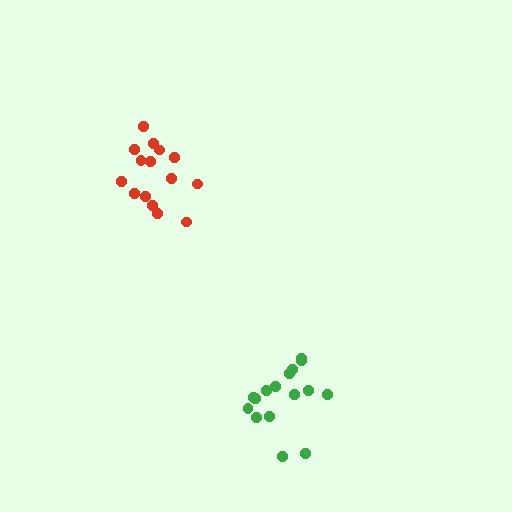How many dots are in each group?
Group 1: 16 dots, Group 2: 15 dots (31 total).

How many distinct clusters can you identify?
There are 2 distinct clusters.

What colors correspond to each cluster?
The clusters are colored: green, red.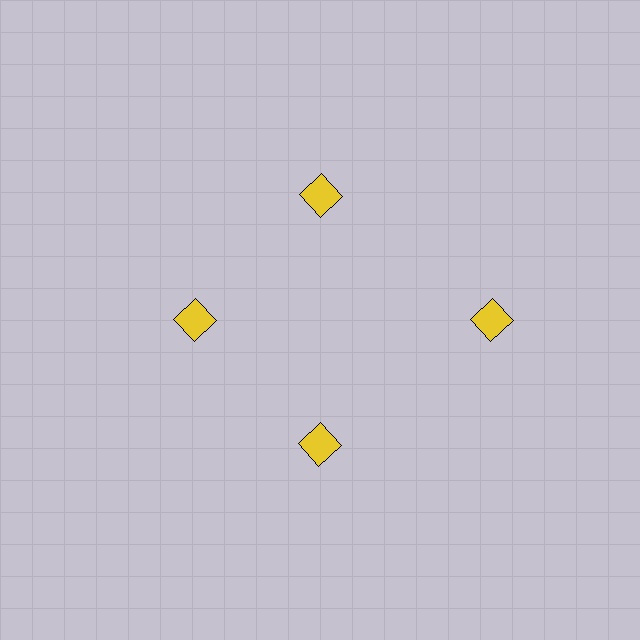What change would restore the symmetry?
The symmetry would be restored by moving it inward, back onto the ring so that all 4 squares sit at equal angles and equal distance from the center.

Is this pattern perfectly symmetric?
No. The 4 yellow squares are arranged in a ring, but one element near the 3 o'clock position is pushed outward from the center, breaking the 4-fold rotational symmetry.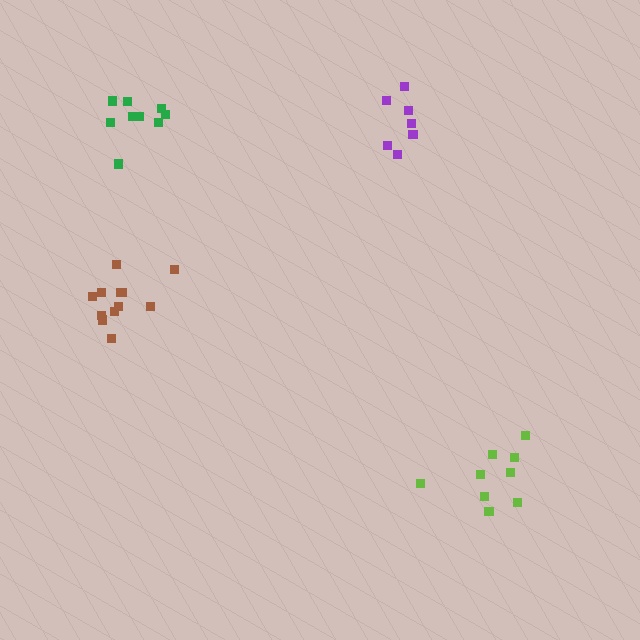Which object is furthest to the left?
The brown cluster is leftmost.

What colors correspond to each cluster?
The clusters are colored: brown, green, purple, lime.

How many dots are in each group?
Group 1: 12 dots, Group 2: 9 dots, Group 3: 7 dots, Group 4: 9 dots (37 total).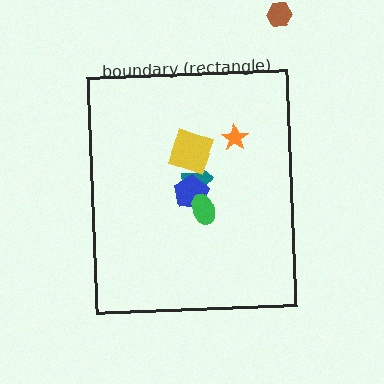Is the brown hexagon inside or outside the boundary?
Outside.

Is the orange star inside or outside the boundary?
Inside.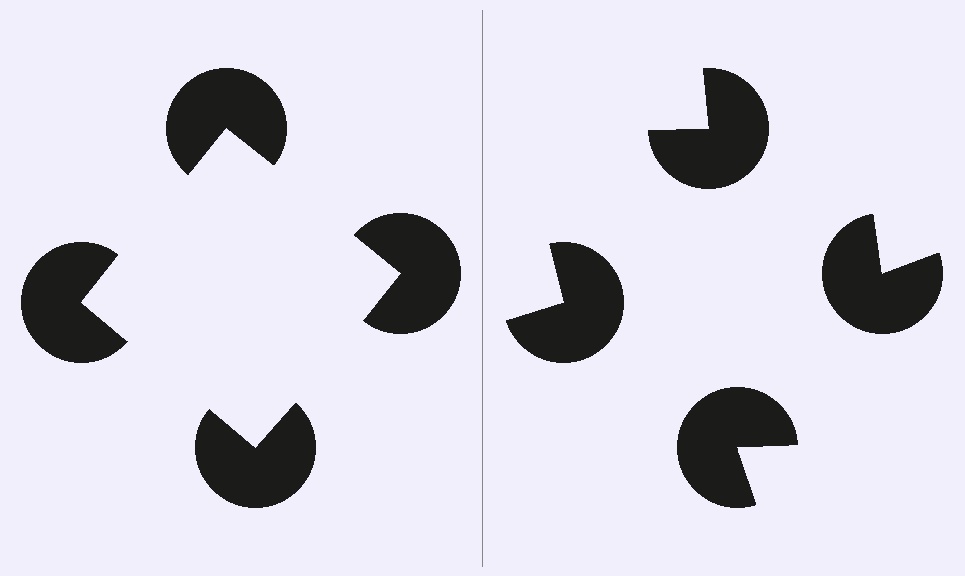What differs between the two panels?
The pac-man discs are positioned identically on both sides; only the wedge orientations differ. On the left they align to a square; on the right they are misaligned.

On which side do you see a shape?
An illusory square appears on the left side. On the right side the wedge cuts are rotated, so no coherent shape forms.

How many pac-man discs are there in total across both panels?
8 — 4 on each side.